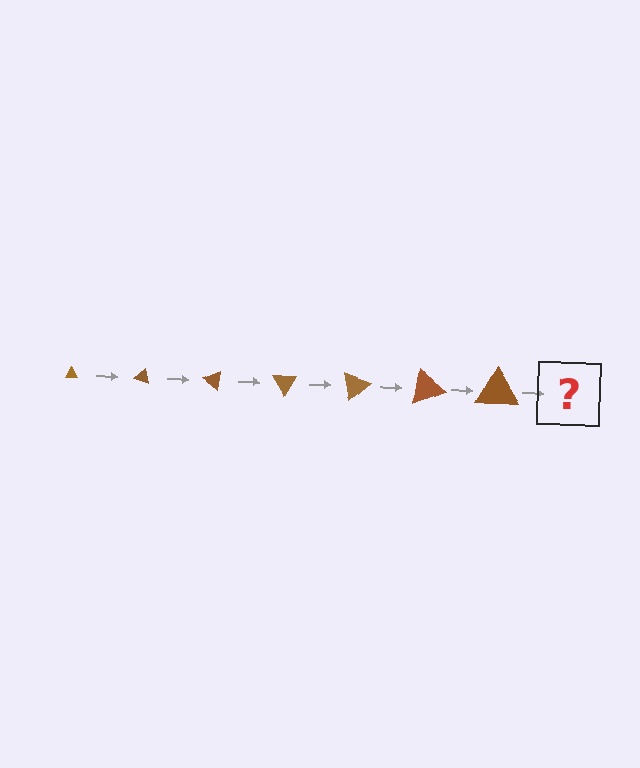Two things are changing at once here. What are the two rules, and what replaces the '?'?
The two rules are that the triangle grows larger each step and it rotates 20 degrees each step. The '?' should be a triangle, larger than the previous one and rotated 140 degrees from the start.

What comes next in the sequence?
The next element should be a triangle, larger than the previous one and rotated 140 degrees from the start.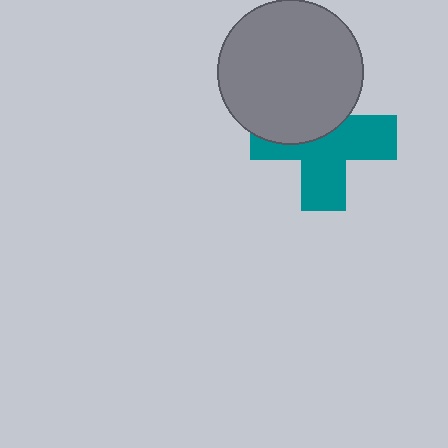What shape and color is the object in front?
The object in front is a gray circle.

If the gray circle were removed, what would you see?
You would see the complete teal cross.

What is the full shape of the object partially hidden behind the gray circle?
The partially hidden object is a teal cross.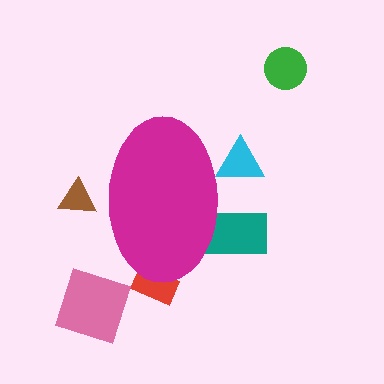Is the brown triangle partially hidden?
Yes, the brown triangle is partially hidden behind the magenta ellipse.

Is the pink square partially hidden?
No, the pink square is fully visible.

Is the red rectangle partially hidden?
Yes, the red rectangle is partially hidden behind the magenta ellipse.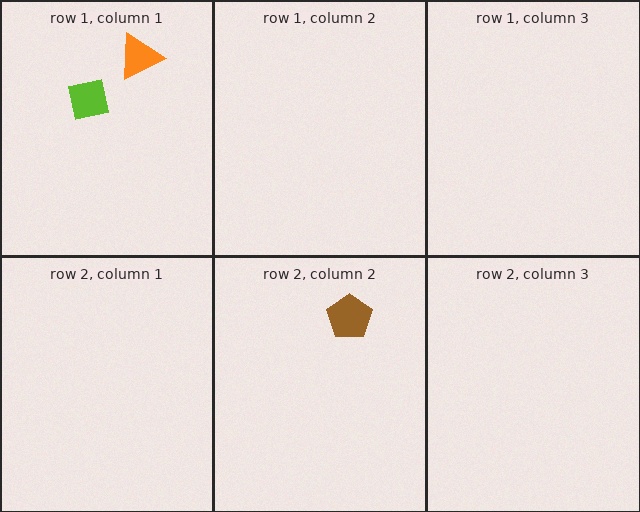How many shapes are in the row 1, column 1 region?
2.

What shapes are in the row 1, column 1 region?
The orange triangle, the lime square.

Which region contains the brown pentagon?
The row 2, column 2 region.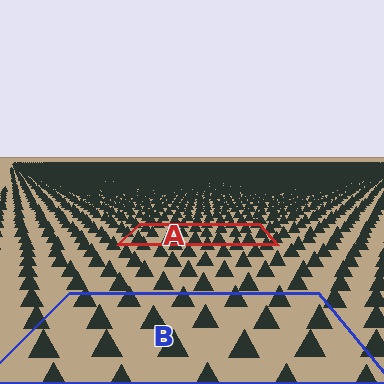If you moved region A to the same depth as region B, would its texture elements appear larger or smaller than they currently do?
They would appear larger. At a closer depth, the same texture elements are projected at a bigger on-screen size.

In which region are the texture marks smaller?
The texture marks are smaller in region A, because it is farther away.